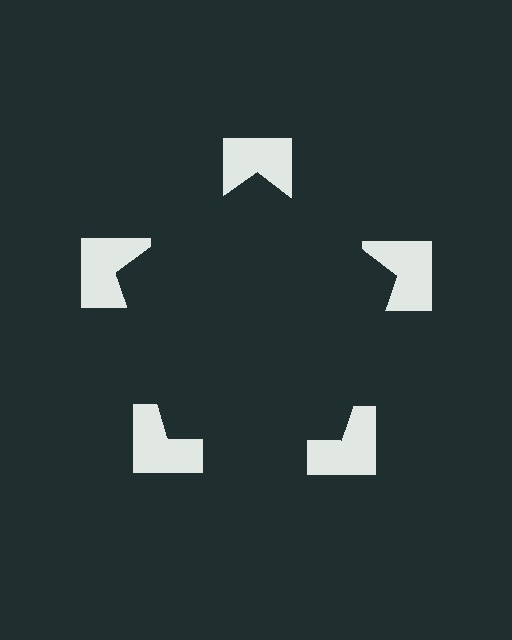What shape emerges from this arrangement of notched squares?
An illusory pentagon — its edges are inferred from the aligned wedge cuts in the notched squares, not physically drawn.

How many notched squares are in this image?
There are 5 — one at each vertex of the illusory pentagon.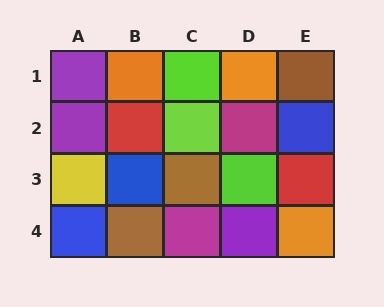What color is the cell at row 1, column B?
Orange.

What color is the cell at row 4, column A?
Blue.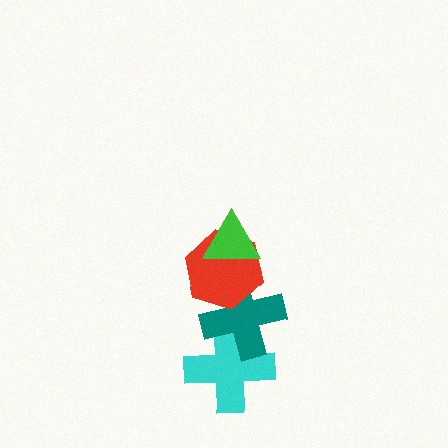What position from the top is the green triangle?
The green triangle is 1st from the top.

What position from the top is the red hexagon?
The red hexagon is 2nd from the top.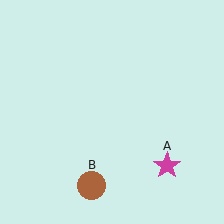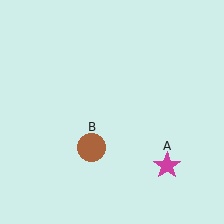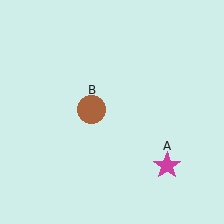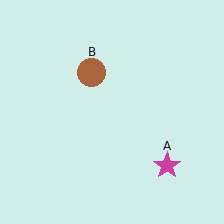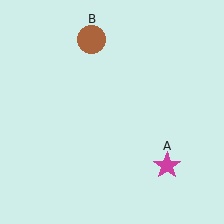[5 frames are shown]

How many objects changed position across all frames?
1 object changed position: brown circle (object B).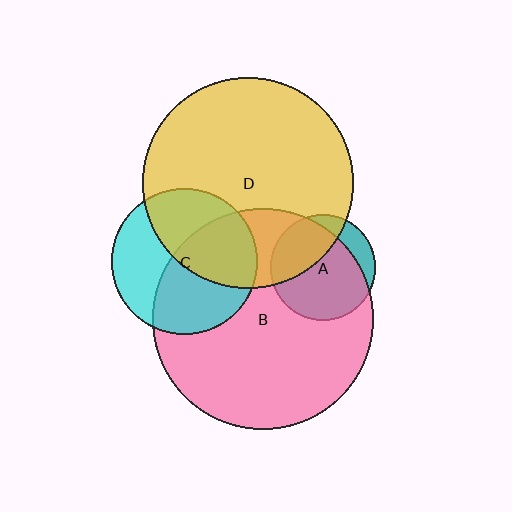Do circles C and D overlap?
Yes.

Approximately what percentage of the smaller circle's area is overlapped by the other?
Approximately 45%.